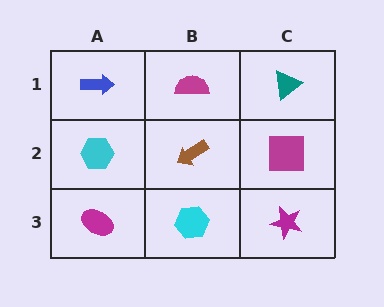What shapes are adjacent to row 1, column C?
A magenta square (row 2, column C), a magenta semicircle (row 1, column B).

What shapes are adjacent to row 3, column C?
A magenta square (row 2, column C), a cyan hexagon (row 3, column B).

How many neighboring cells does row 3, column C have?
2.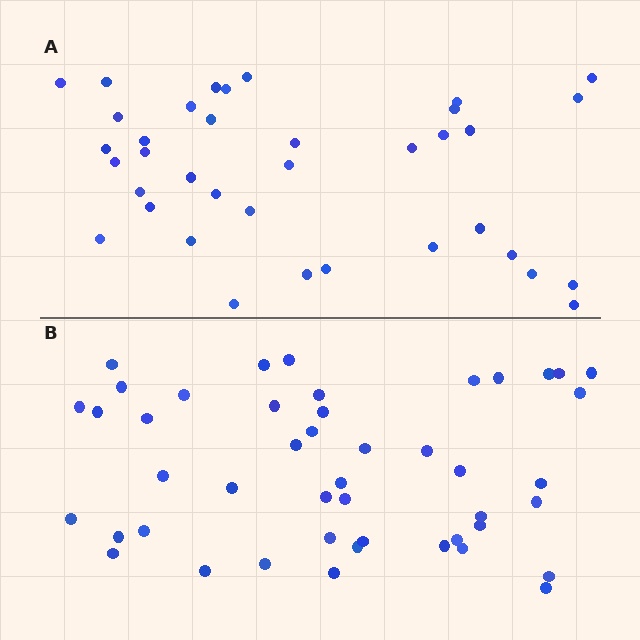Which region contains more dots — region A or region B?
Region B (the bottom region) has more dots.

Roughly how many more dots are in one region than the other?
Region B has roughly 8 or so more dots than region A.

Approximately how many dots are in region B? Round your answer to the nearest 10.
About 50 dots. (The exact count is 46, which rounds to 50.)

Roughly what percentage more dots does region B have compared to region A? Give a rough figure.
About 25% more.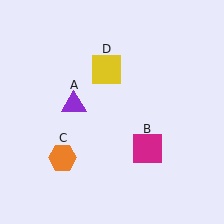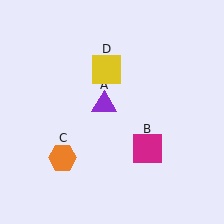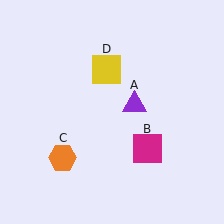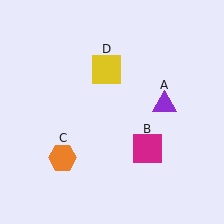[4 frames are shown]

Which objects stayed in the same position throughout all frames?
Magenta square (object B) and orange hexagon (object C) and yellow square (object D) remained stationary.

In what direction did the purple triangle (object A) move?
The purple triangle (object A) moved right.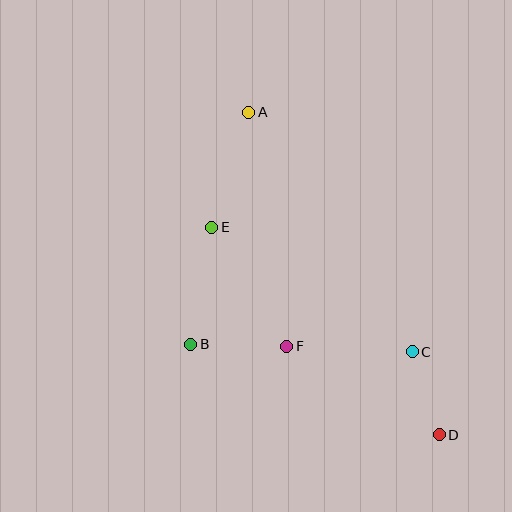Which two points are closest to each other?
Points C and D are closest to each other.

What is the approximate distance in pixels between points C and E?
The distance between C and E is approximately 236 pixels.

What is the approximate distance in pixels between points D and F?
The distance between D and F is approximately 176 pixels.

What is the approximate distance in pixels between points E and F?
The distance between E and F is approximately 141 pixels.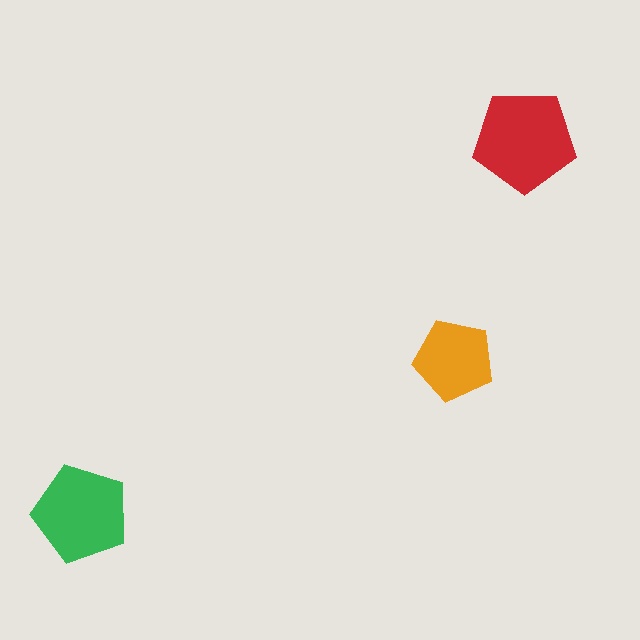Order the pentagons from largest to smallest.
the red one, the green one, the orange one.